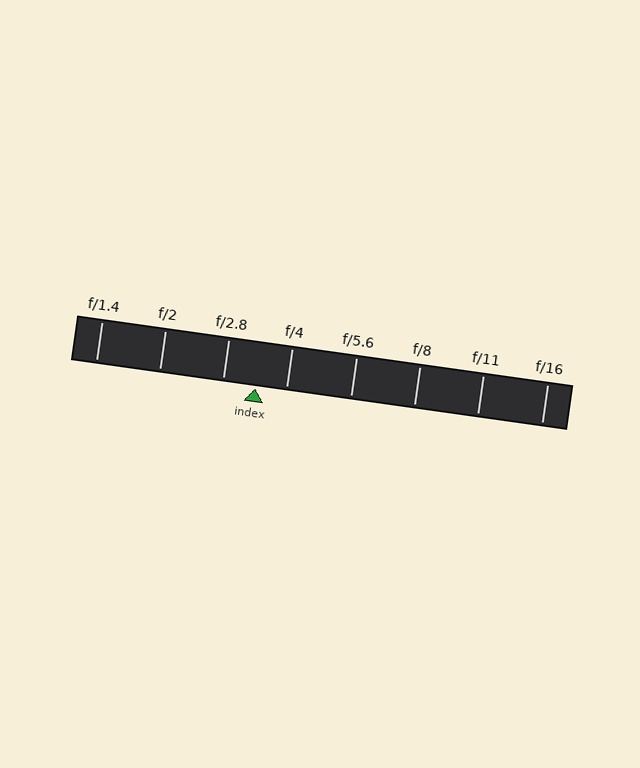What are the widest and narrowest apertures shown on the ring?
The widest aperture shown is f/1.4 and the narrowest is f/16.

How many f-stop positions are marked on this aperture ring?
There are 8 f-stop positions marked.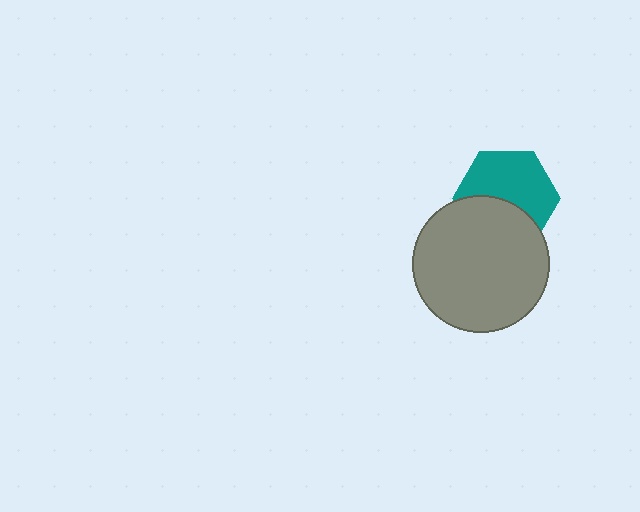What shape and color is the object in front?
The object in front is a gray circle.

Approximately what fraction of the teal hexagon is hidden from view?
Roughly 41% of the teal hexagon is hidden behind the gray circle.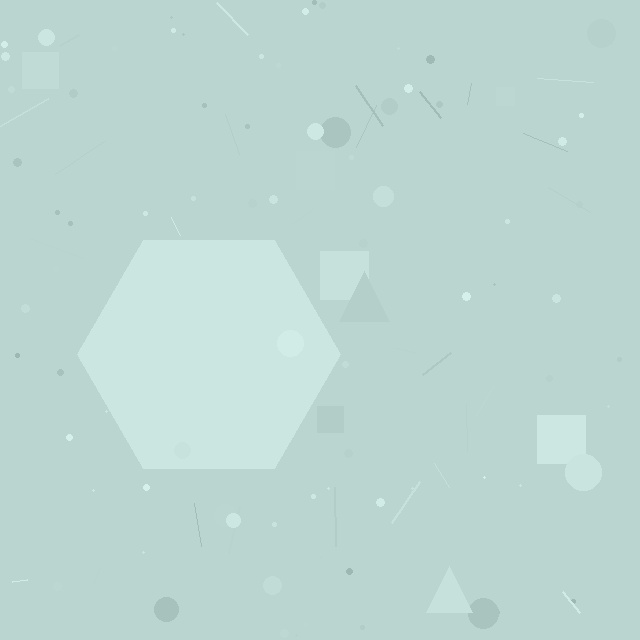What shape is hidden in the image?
A hexagon is hidden in the image.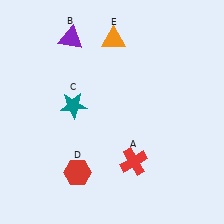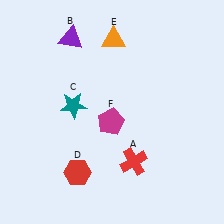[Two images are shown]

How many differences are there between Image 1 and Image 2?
There is 1 difference between the two images.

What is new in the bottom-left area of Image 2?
A magenta pentagon (F) was added in the bottom-left area of Image 2.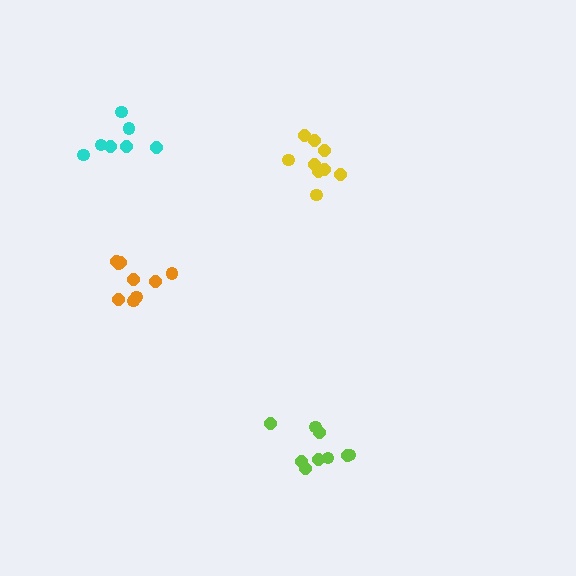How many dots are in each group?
Group 1: 9 dots, Group 2: 9 dots, Group 3: 9 dots, Group 4: 7 dots (34 total).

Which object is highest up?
The cyan cluster is topmost.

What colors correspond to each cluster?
The clusters are colored: orange, yellow, lime, cyan.